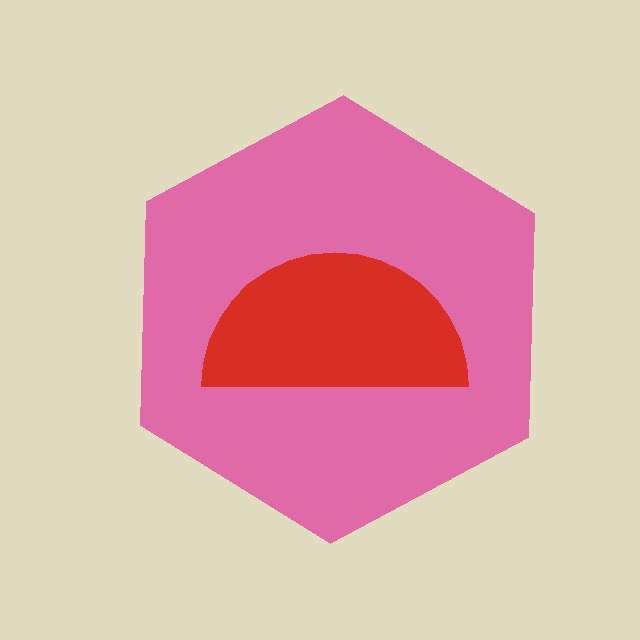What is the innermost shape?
The red semicircle.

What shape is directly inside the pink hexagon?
The red semicircle.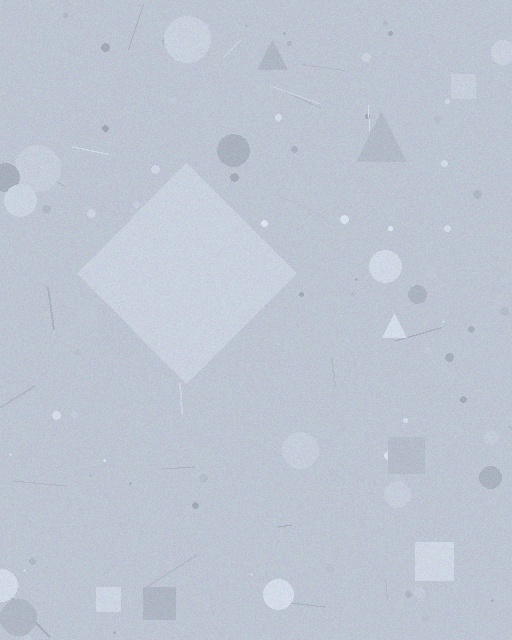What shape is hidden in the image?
A diamond is hidden in the image.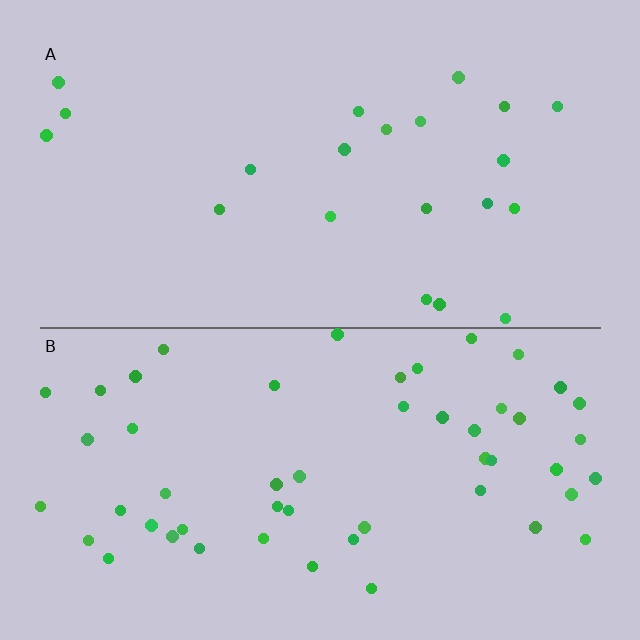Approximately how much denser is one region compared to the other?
Approximately 2.4× — region B over region A.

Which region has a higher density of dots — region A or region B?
B (the bottom).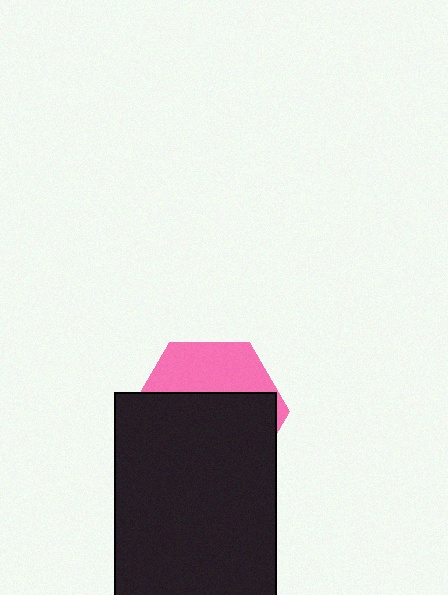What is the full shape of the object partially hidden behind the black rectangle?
The partially hidden object is a pink hexagon.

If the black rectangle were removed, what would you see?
You would see the complete pink hexagon.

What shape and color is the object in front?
The object in front is a black rectangle.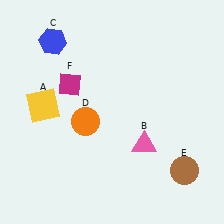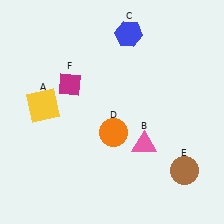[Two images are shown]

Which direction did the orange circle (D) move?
The orange circle (D) moved right.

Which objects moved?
The objects that moved are: the blue hexagon (C), the orange circle (D).